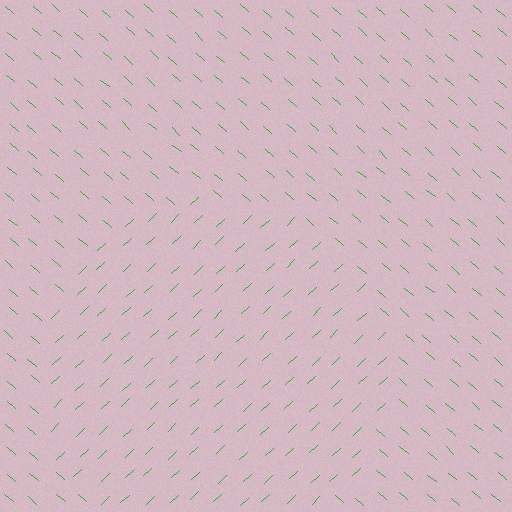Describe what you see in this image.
The image is filled with small green line segments. A circle region in the image has lines oriented differently from the surrounding lines, creating a visible texture boundary.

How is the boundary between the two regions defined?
The boundary is defined purely by a change in line orientation (approximately 84 degrees difference). All lines are the same color and thickness.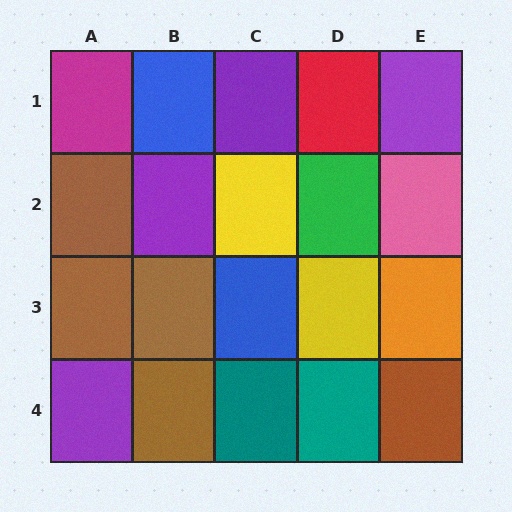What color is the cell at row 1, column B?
Blue.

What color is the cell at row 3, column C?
Blue.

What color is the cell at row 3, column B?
Brown.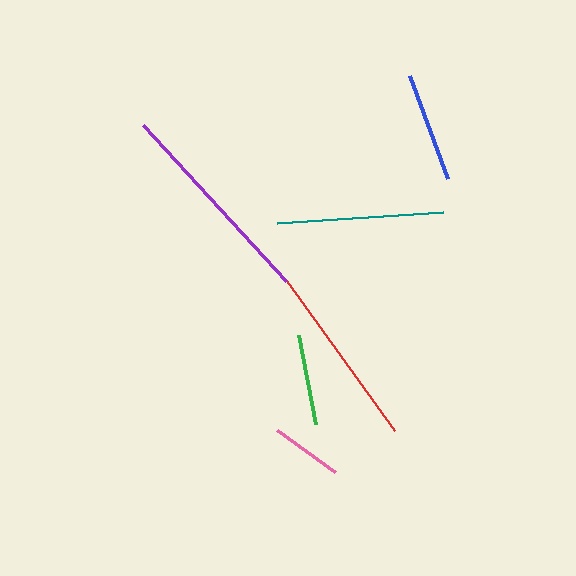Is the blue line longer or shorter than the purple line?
The purple line is longer than the blue line.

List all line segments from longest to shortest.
From longest to shortest: purple, red, teal, blue, green, pink.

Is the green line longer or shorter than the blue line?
The blue line is longer than the green line.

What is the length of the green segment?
The green segment is approximately 90 pixels long.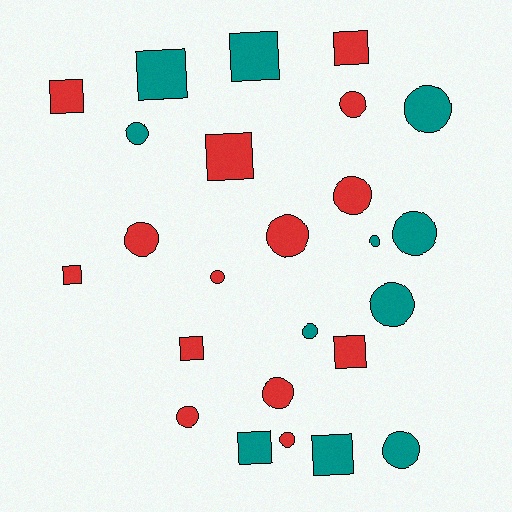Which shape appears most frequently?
Circle, with 15 objects.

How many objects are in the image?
There are 25 objects.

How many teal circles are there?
There are 7 teal circles.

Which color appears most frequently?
Red, with 14 objects.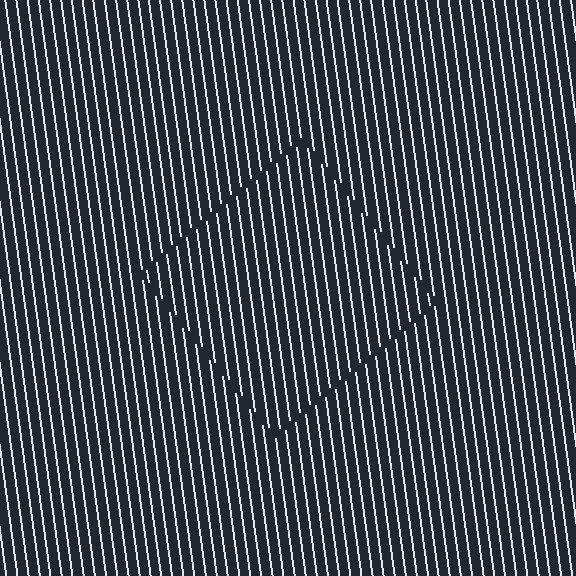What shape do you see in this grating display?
An illusory square. The interior of the shape contains the same grating, shifted by half a period — the contour is defined by the phase discontinuity where line-ends from the inner and outer gratings abut.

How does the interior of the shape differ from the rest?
The interior of the shape contains the same grating, shifted by half a period — the contour is defined by the phase discontinuity where line-ends from the inner and outer gratings abut.